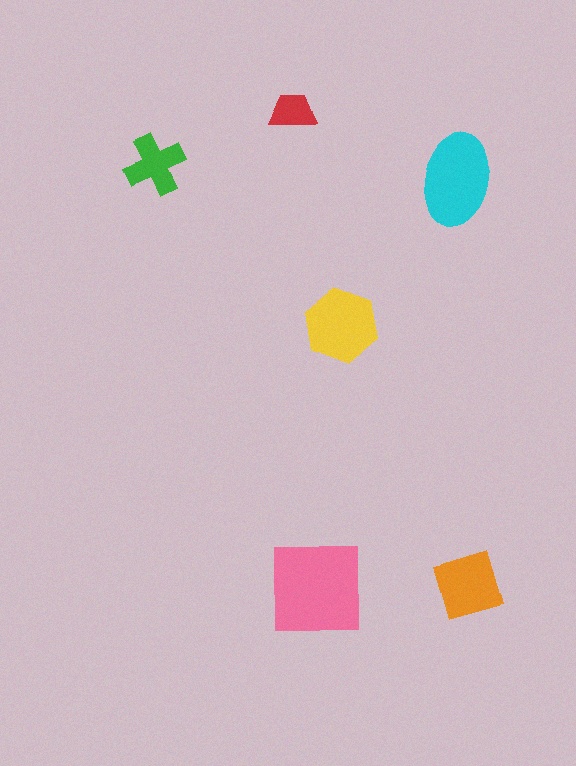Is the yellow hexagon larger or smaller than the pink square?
Smaller.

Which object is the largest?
The pink square.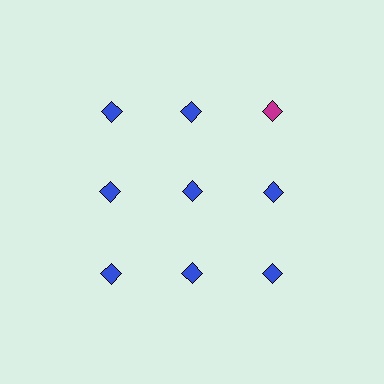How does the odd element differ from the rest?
It has a different color: magenta instead of blue.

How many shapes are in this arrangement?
There are 9 shapes arranged in a grid pattern.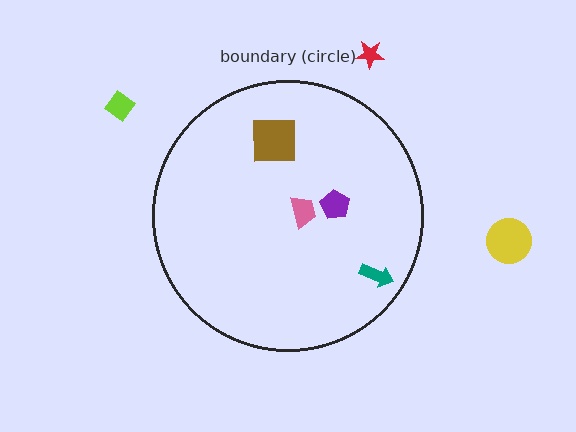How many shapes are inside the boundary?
4 inside, 3 outside.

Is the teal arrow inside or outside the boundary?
Inside.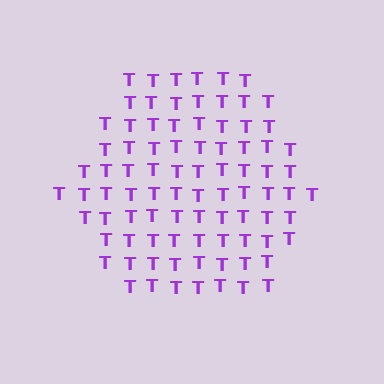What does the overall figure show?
The overall figure shows a hexagon.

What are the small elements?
The small elements are letter T's.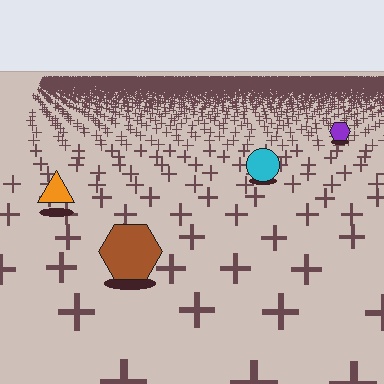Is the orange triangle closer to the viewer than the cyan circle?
Yes. The orange triangle is closer — you can tell from the texture gradient: the ground texture is coarser near it.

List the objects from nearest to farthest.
From nearest to farthest: the brown hexagon, the orange triangle, the cyan circle, the purple hexagon.